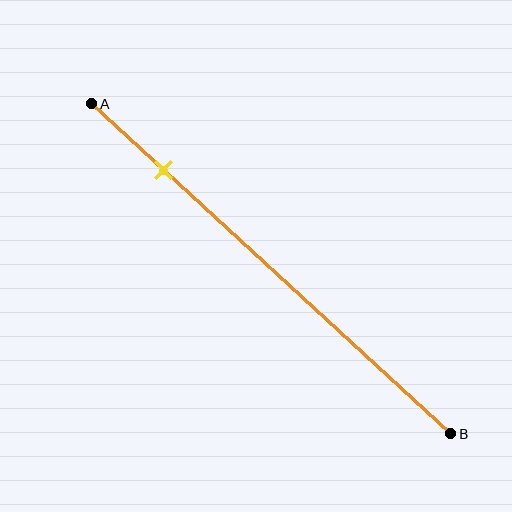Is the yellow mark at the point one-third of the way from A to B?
No, the mark is at about 20% from A, not at the 33% one-third point.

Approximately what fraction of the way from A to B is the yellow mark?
The yellow mark is approximately 20% of the way from A to B.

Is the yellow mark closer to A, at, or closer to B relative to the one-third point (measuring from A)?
The yellow mark is closer to point A than the one-third point of segment AB.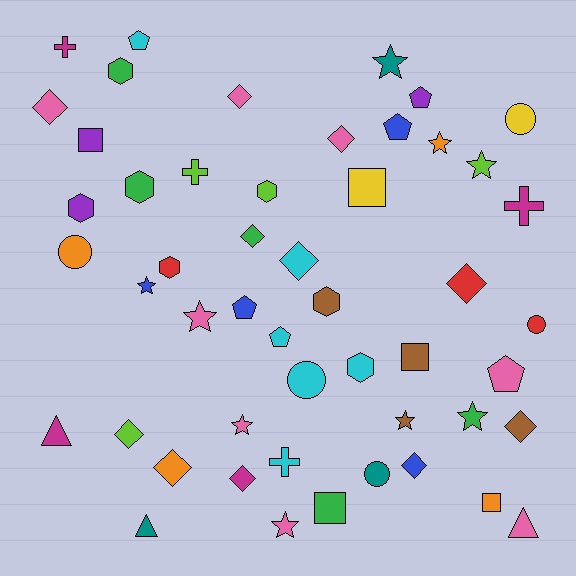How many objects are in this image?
There are 50 objects.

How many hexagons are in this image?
There are 7 hexagons.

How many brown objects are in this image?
There are 4 brown objects.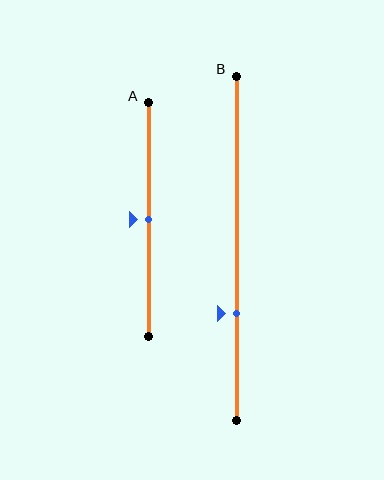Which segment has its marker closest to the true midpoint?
Segment A has its marker closest to the true midpoint.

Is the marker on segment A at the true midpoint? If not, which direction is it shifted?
Yes, the marker on segment A is at the true midpoint.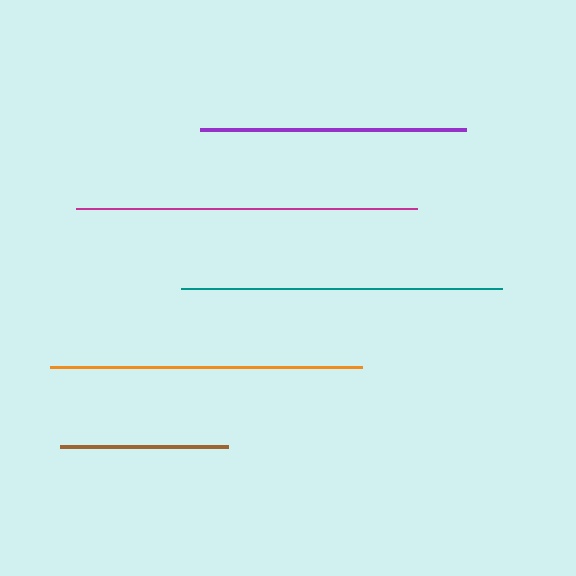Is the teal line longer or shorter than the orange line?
The teal line is longer than the orange line.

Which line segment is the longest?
The magenta line is the longest at approximately 340 pixels.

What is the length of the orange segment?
The orange segment is approximately 312 pixels long.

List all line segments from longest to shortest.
From longest to shortest: magenta, teal, orange, purple, brown.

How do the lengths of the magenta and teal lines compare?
The magenta and teal lines are approximately the same length.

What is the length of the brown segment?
The brown segment is approximately 168 pixels long.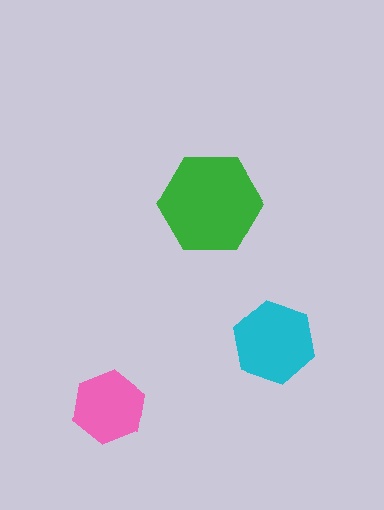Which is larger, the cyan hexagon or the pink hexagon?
The cyan one.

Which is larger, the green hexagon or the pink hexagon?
The green one.